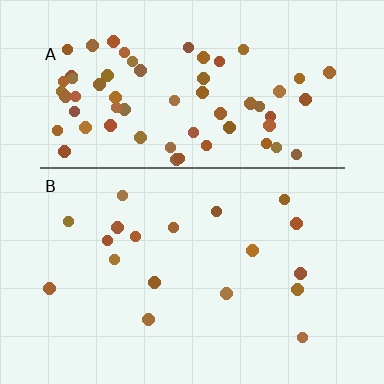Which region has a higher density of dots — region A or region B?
A (the top).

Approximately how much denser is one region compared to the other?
Approximately 3.7× — region A over region B.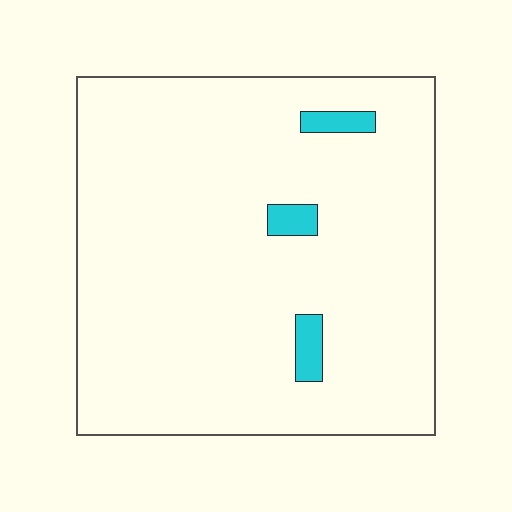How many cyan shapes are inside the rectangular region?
3.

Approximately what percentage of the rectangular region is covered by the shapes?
Approximately 5%.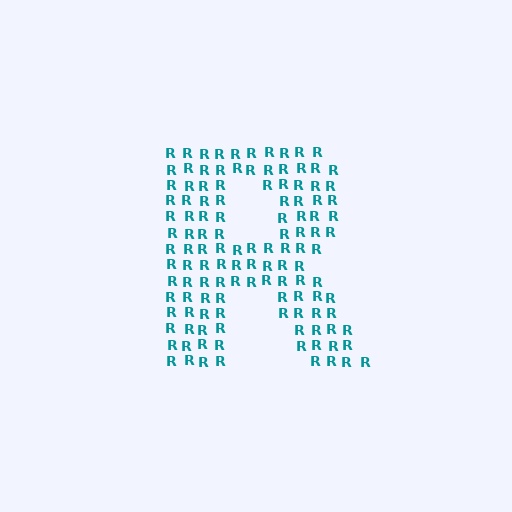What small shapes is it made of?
It is made of small letter R's.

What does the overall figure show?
The overall figure shows the letter R.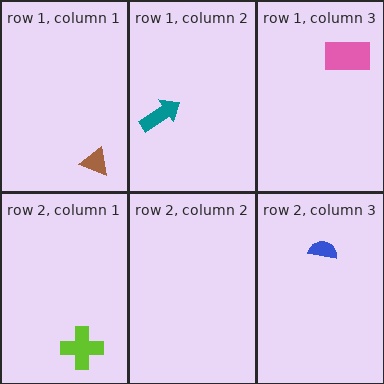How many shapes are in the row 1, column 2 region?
1.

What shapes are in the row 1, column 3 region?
The pink rectangle.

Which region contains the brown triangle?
The row 1, column 1 region.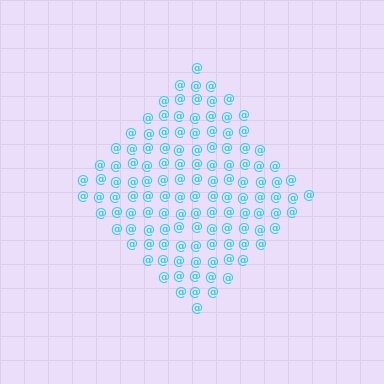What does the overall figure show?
The overall figure shows a diamond.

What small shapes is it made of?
It is made of small at signs.